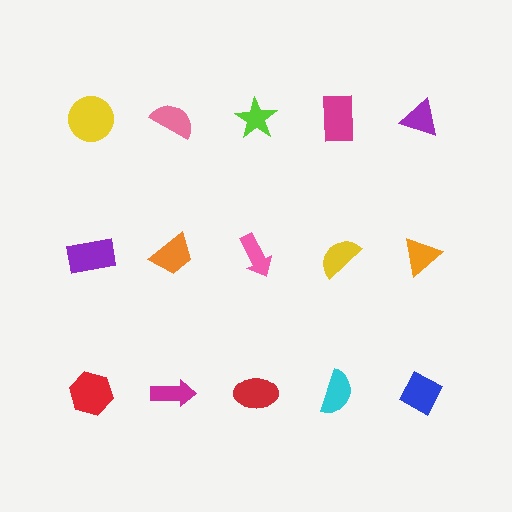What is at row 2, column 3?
A pink arrow.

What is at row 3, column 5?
A blue diamond.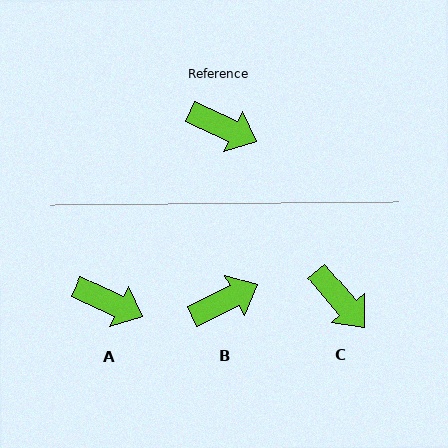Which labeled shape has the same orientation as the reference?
A.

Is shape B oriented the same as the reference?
No, it is off by about 50 degrees.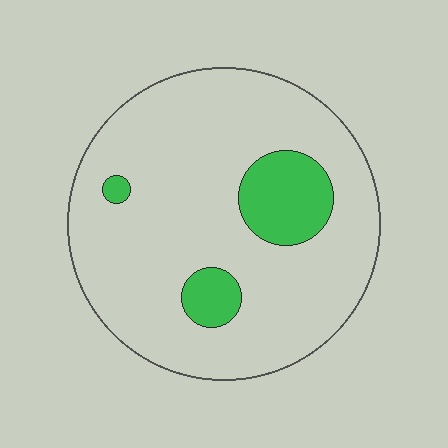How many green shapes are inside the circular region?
3.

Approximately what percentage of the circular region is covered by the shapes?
Approximately 15%.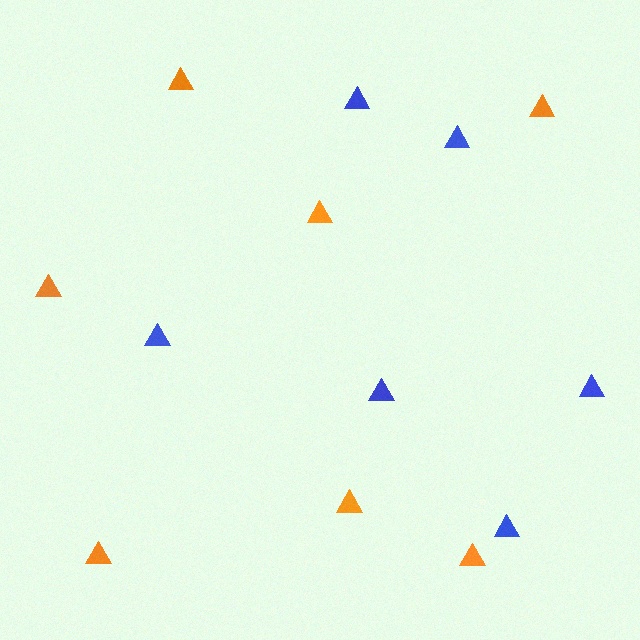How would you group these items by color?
There are 2 groups: one group of orange triangles (7) and one group of blue triangles (6).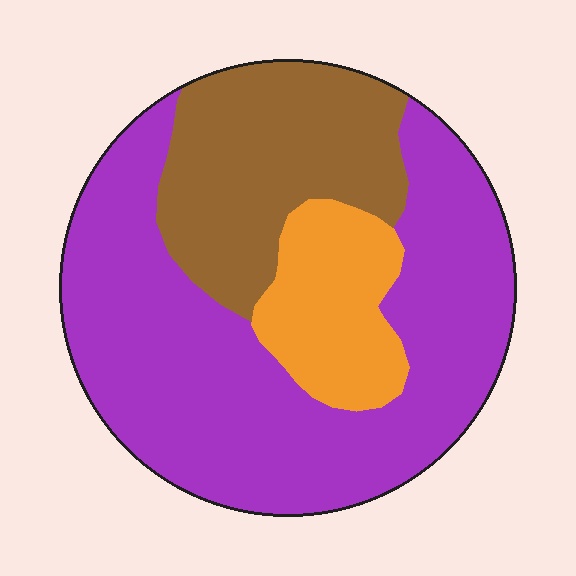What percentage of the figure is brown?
Brown covers about 25% of the figure.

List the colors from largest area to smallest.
From largest to smallest: purple, brown, orange.